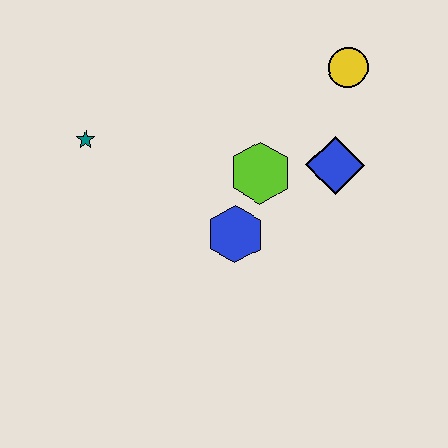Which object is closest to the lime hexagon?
The blue hexagon is closest to the lime hexagon.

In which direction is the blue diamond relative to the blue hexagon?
The blue diamond is to the right of the blue hexagon.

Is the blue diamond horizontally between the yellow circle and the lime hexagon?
Yes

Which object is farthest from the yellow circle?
The teal star is farthest from the yellow circle.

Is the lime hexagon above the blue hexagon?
Yes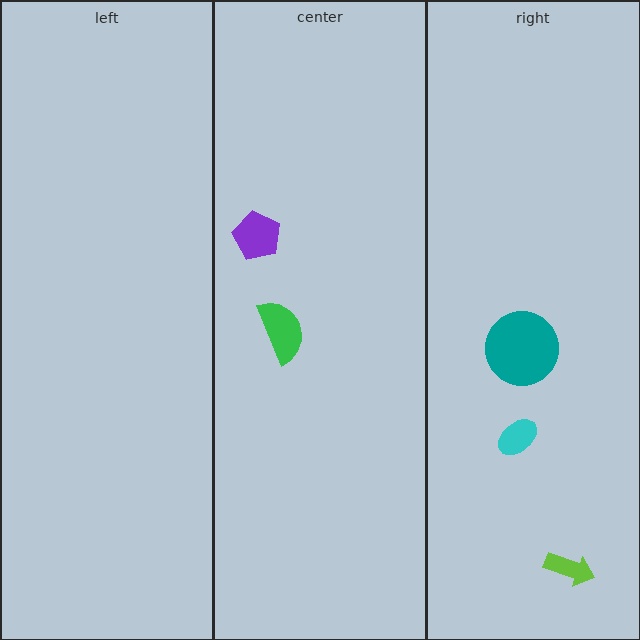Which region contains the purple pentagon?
The center region.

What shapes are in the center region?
The purple pentagon, the green semicircle.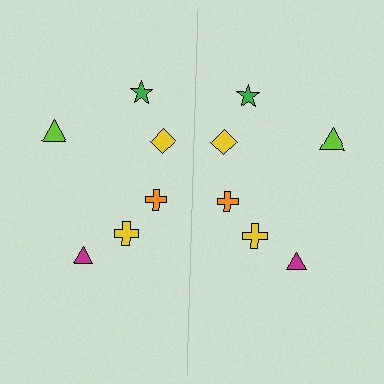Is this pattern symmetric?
Yes, this pattern has bilateral (reflection) symmetry.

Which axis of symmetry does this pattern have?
The pattern has a vertical axis of symmetry running through the center of the image.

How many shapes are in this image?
There are 12 shapes in this image.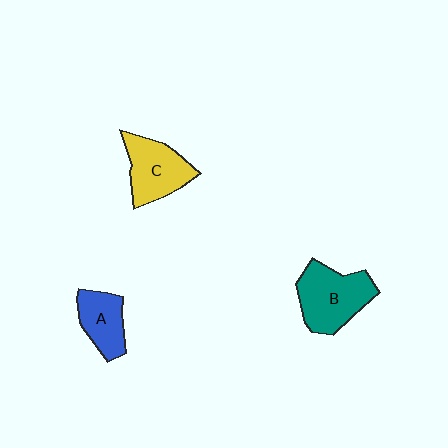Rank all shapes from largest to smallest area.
From largest to smallest: B (teal), C (yellow), A (blue).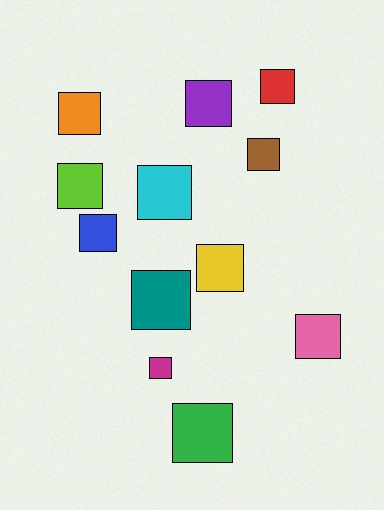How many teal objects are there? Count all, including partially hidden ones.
There is 1 teal object.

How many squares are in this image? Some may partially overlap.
There are 12 squares.